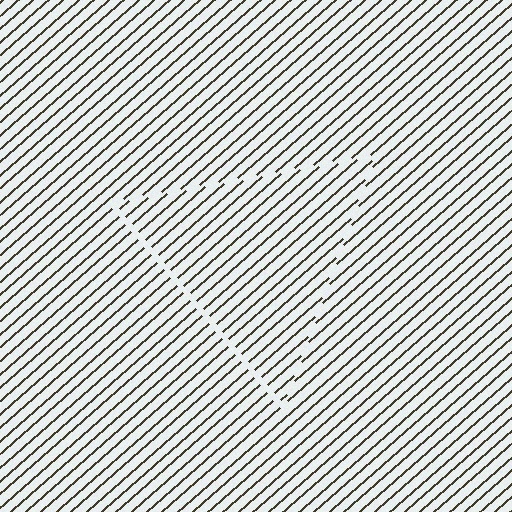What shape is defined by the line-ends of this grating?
An illusory triangle. The interior of the shape contains the same grating, shifted by half a period — the contour is defined by the phase discontinuity where line-ends from the inner and outer gratings abut.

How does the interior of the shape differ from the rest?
The interior of the shape contains the same grating, shifted by half a period — the contour is defined by the phase discontinuity where line-ends from the inner and outer gratings abut.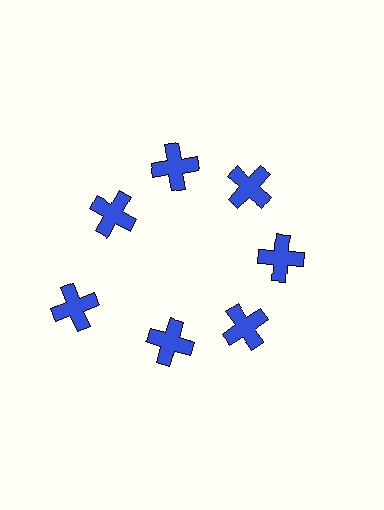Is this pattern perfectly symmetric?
No. The 7 blue crosses are arranged in a ring, but one element near the 8 o'clock position is pushed outward from the center, breaking the 7-fold rotational symmetry.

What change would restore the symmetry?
The symmetry would be restored by moving it inward, back onto the ring so that all 7 crosses sit at equal angles and equal distance from the center.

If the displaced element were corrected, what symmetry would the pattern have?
It would have 7-fold rotational symmetry — the pattern would map onto itself every 51 degrees.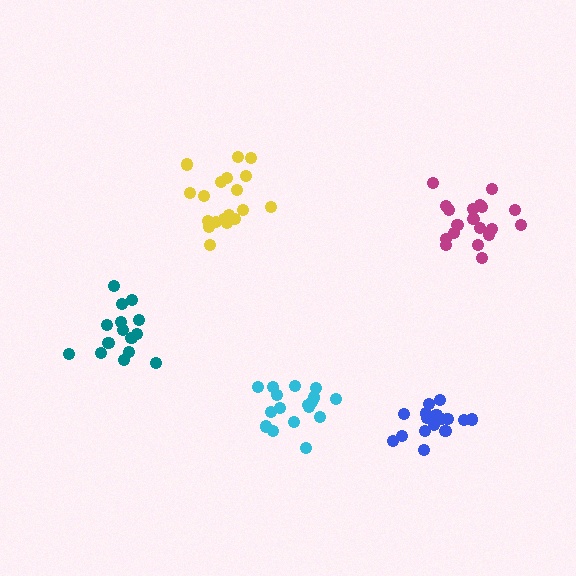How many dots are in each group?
Group 1: 19 dots, Group 2: 17 dots, Group 3: 19 dots, Group 4: 15 dots, Group 5: 16 dots (86 total).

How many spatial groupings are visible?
There are 5 spatial groupings.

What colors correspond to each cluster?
The clusters are colored: magenta, cyan, yellow, teal, blue.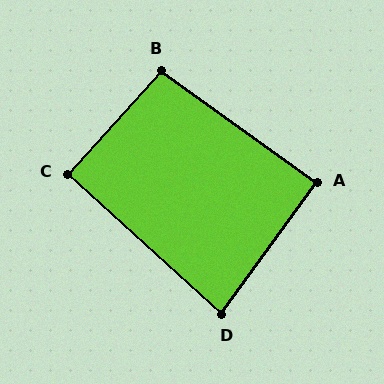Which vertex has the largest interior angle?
B, at approximately 96 degrees.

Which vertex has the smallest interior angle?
D, at approximately 84 degrees.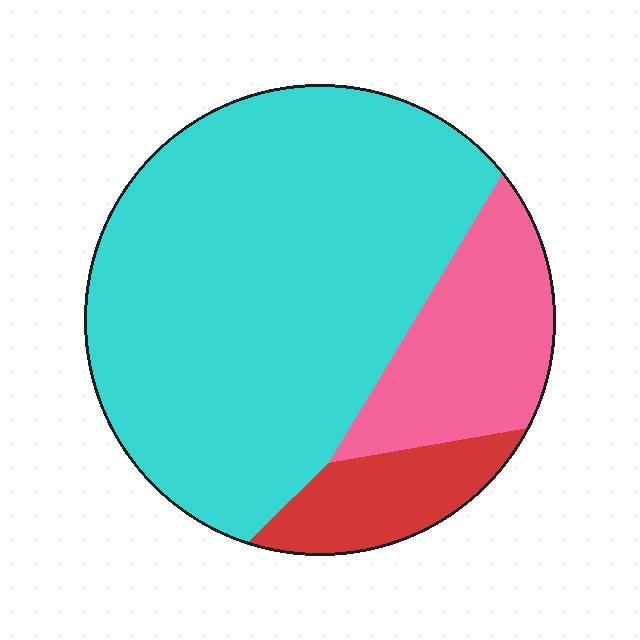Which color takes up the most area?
Cyan, at roughly 70%.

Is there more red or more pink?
Pink.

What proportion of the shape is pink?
Pink covers about 20% of the shape.